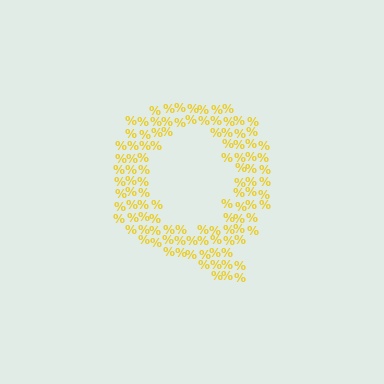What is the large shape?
The large shape is the letter Q.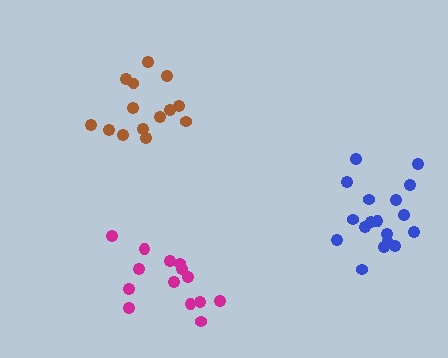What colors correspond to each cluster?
The clusters are colored: brown, blue, magenta.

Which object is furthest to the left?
The brown cluster is leftmost.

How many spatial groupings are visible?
There are 3 spatial groupings.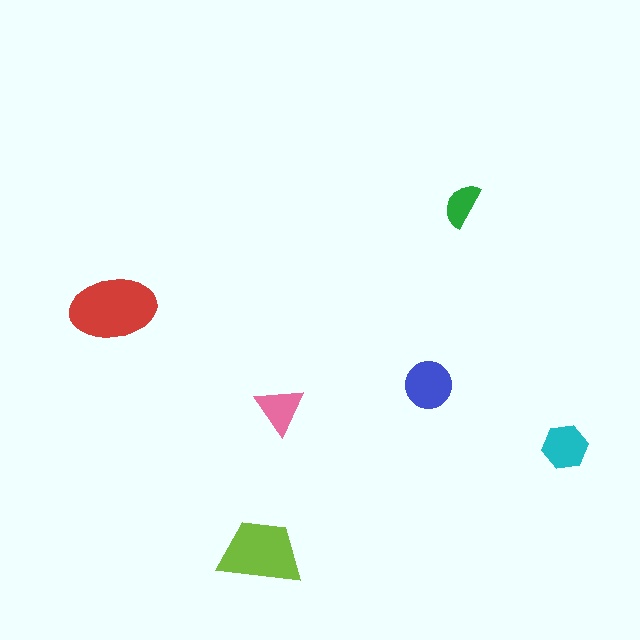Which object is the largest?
The red ellipse.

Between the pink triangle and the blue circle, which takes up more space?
The blue circle.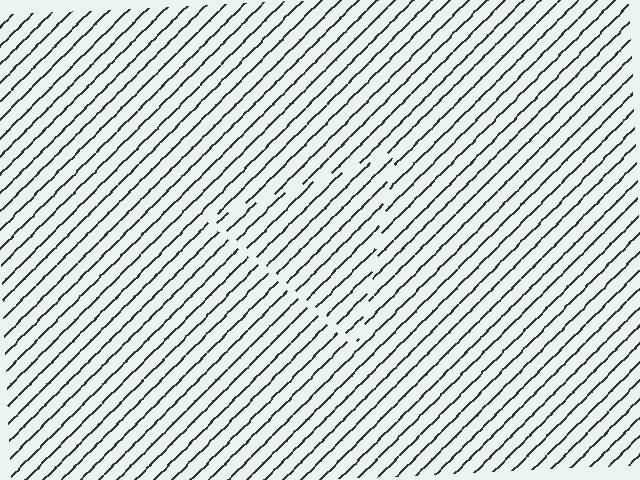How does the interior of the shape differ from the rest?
The interior of the shape contains the same grating, shifted by half a period — the contour is defined by the phase discontinuity where line-ends from the inner and outer gratings abut.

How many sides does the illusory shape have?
3 sides — the line-ends trace a triangle.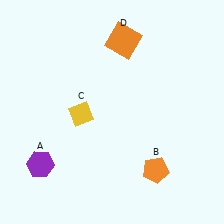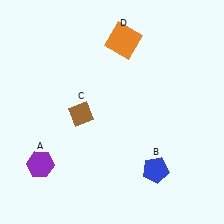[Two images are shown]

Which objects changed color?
B changed from orange to blue. C changed from yellow to brown.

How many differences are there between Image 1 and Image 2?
There are 2 differences between the two images.